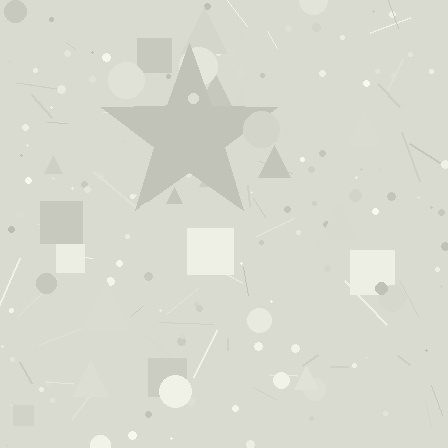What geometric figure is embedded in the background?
A star is embedded in the background.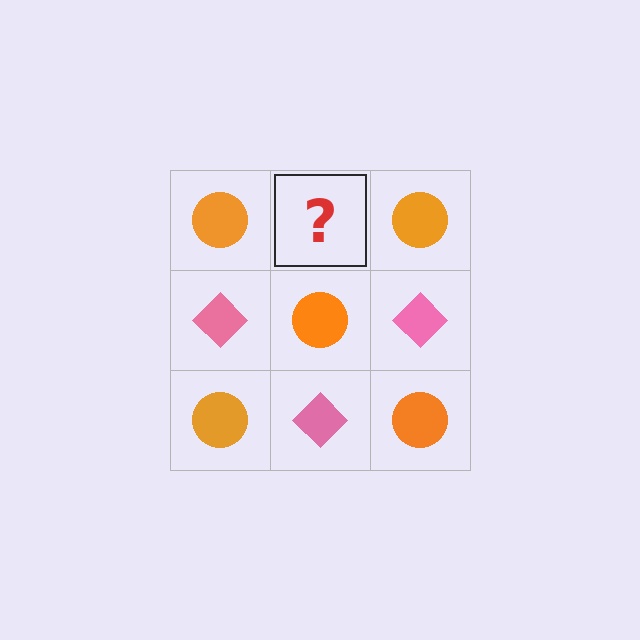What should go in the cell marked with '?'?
The missing cell should contain a pink diamond.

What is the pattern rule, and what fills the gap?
The rule is that it alternates orange circle and pink diamond in a checkerboard pattern. The gap should be filled with a pink diamond.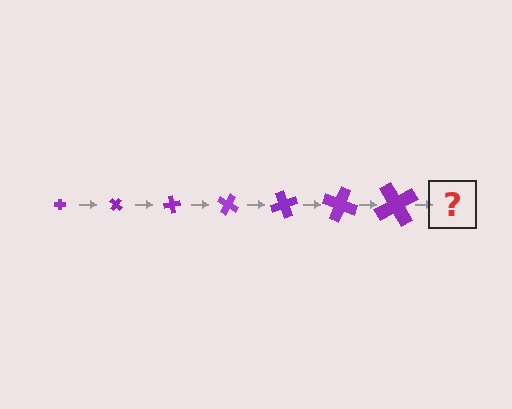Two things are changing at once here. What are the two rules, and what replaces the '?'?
The two rules are that the cross grows larger each step and it rotates 40 degrees each step. The '?' should be a cross, larger than the previous one and rotated 280 degrees from the start.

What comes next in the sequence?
The next element should be a cross, larger than the previous one and rotated 280 degrees from the start.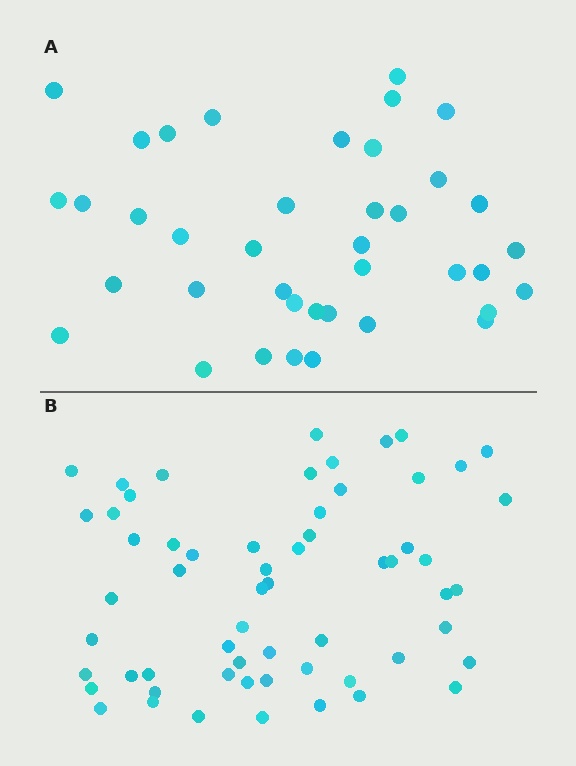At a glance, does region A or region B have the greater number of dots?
Region B (the bottom region) has more dots.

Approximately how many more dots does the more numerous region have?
Region B has approximately 20 more dots than region A.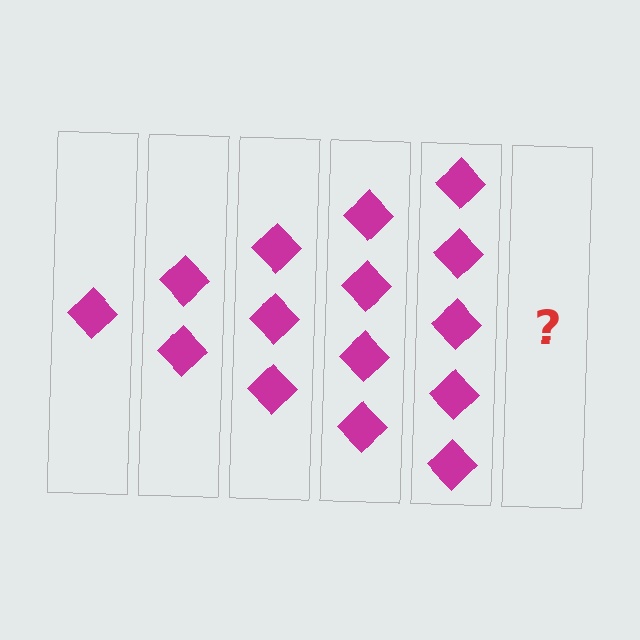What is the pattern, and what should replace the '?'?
The pattern is that each step adds one more diamond. The '?' should be 6 diamonds.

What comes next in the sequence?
The next element should be 6 diamonds.